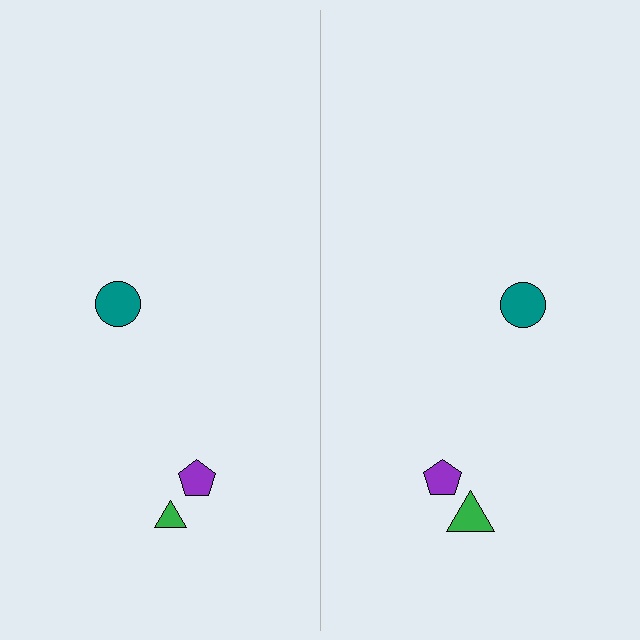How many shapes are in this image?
There are 6 shapes in this image.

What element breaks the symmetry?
The green triangle on the right side has a different size than its mirror counterpart.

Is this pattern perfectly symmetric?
No, the pattern is not perfectly symmetric. The green triangle on the right side has a different size than its mirror counterpart.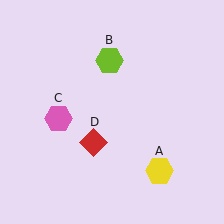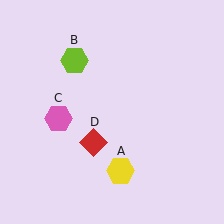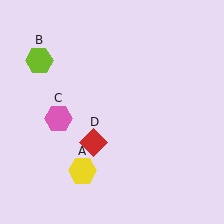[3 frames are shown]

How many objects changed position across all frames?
2 objects changed position: yellow hexagon (object A), lime hexagon (object B).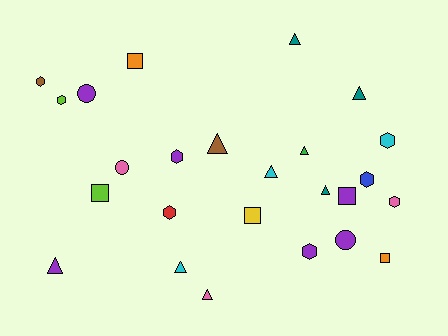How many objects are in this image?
There are 25 objects.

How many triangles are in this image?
There are 9 triangles.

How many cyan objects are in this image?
There are 3 cyan objects.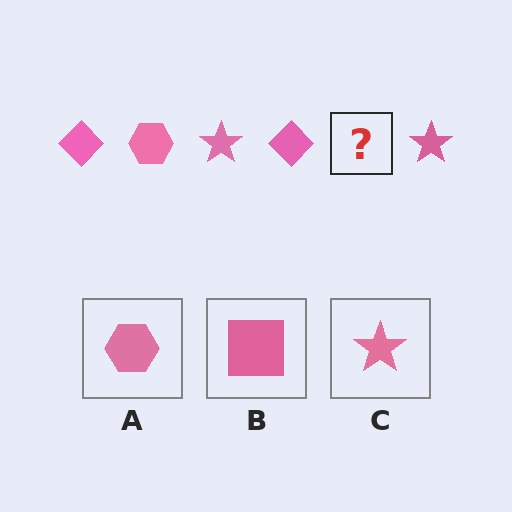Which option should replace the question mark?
Option A.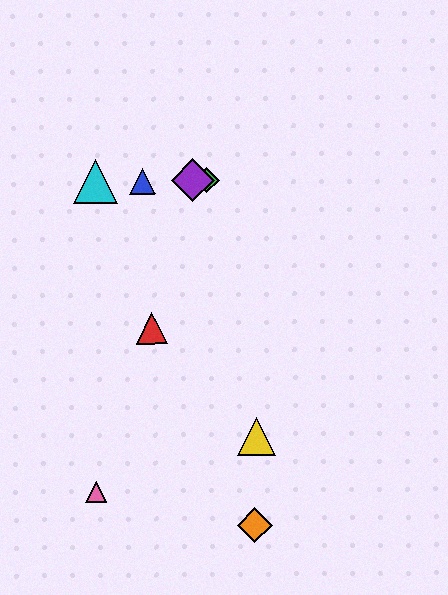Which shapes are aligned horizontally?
The blue triangle, the green diamond, the purple diamond, the cyan triangle are aligned horizontally.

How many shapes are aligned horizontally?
4 shapes (the blue triangle, the green diamond, the purple diamond, the cyan triangle) are aligned horizontally.